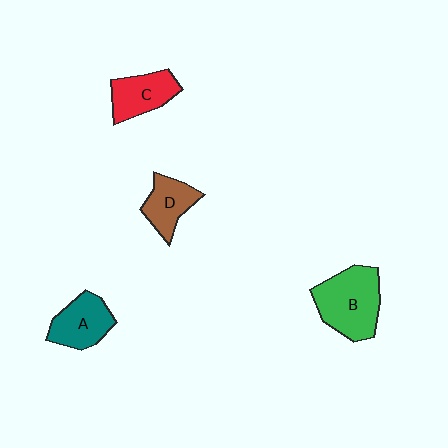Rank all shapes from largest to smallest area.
From largest to smallest: B (green), A (teal), C (red), D (brown).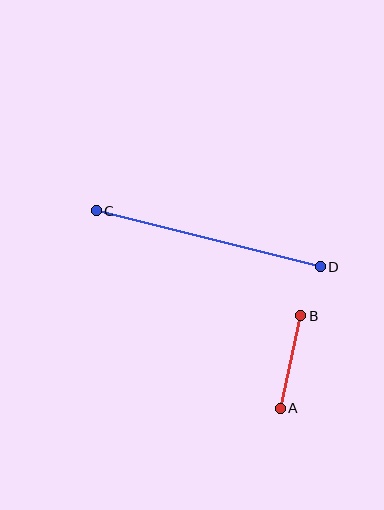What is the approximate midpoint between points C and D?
The midpoint is at approximately (208, 239) pixels.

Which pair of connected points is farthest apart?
Points C and D are farthest apart.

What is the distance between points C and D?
The distance is approximately 231 pixels.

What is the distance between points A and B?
The distance is approximately 95 pixels.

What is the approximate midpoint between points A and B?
The midpoint is at approximately (290, 362) pixels.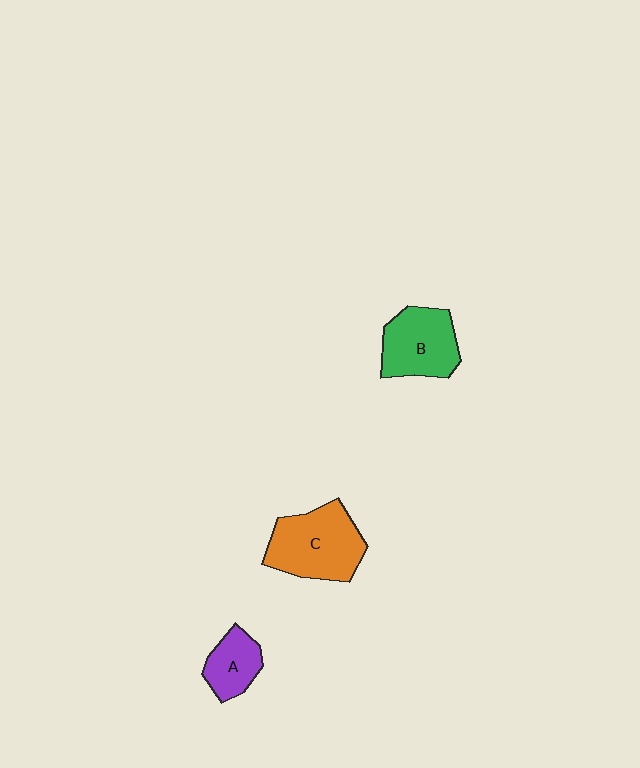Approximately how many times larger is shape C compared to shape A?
Approximately 2.0 times.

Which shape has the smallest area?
Shape A (purple).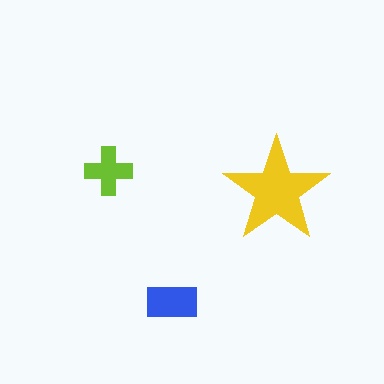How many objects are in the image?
There are 3 objects in the image.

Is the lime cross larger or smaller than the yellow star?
Smaller.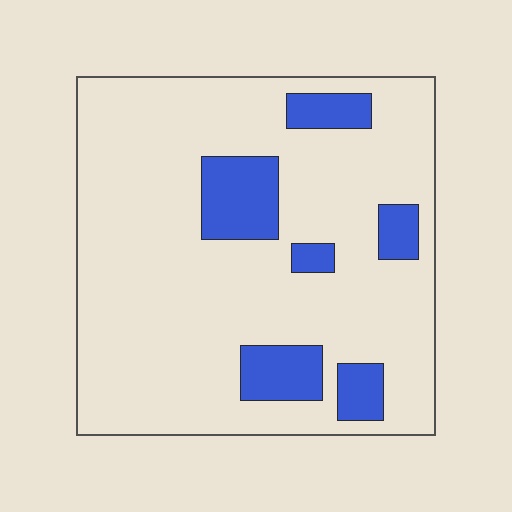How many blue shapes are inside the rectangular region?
6.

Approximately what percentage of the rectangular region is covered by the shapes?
Approximately 15%.